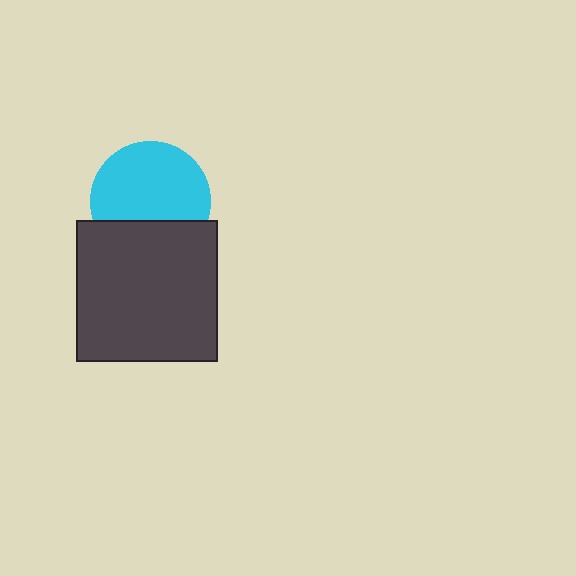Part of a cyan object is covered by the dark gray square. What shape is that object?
It is a circle.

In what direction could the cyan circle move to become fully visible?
The cyan circle could move up. That would shift it out from behind the dark gray square entirely.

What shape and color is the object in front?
The object in front is a dark gray square.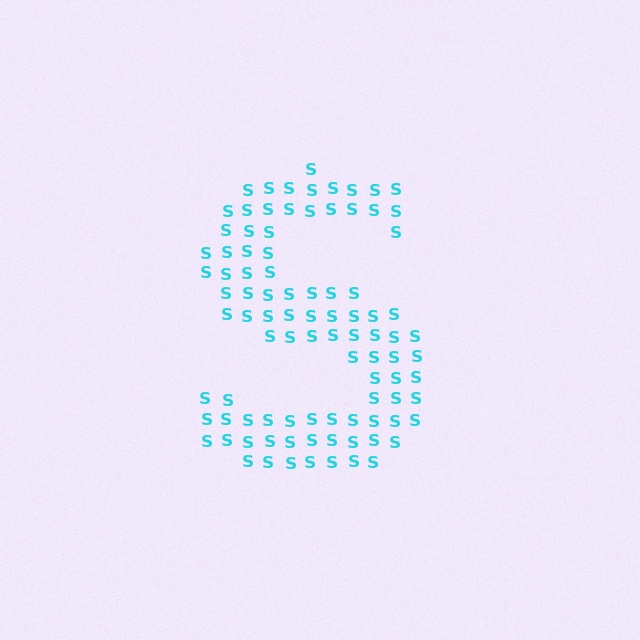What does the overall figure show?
The overall figure shows the letter S.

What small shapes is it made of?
It is made of small letter S's.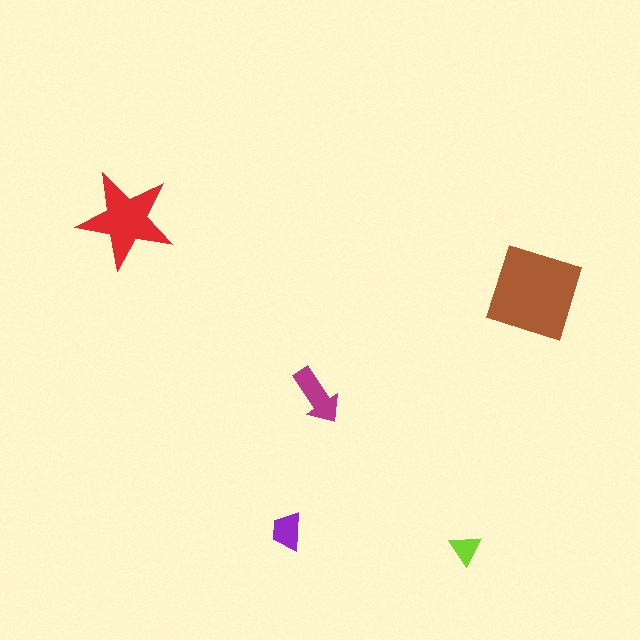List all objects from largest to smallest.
The brown square, the red star, the magenta arrow, the purple trapezoid, the lime triangle.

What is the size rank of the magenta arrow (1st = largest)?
3rd.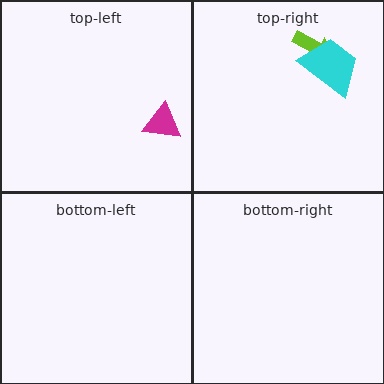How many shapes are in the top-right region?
2.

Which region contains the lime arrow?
The top-right region.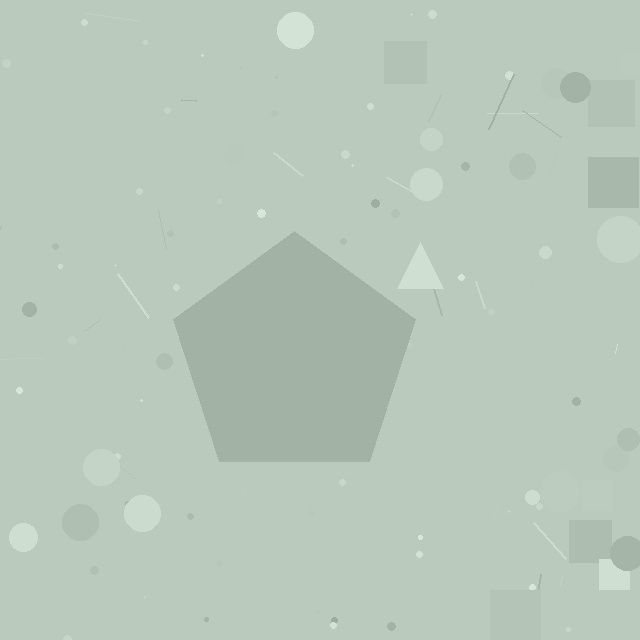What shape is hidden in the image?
A pentagon is hidden in the image.